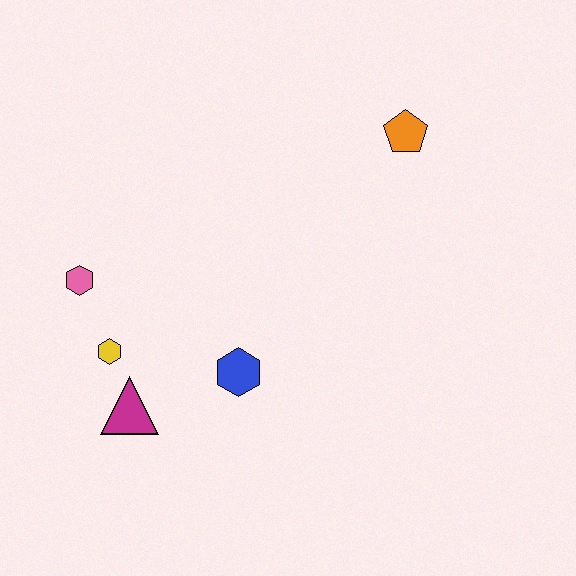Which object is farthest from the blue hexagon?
The orange pentagon is farthest from the blue hexagon.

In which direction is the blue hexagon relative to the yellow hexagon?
The blue hexagon is to the right of the yellow hexagon.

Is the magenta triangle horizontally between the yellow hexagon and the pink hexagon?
No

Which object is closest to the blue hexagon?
The magenta triangle is closest to the blue hexagon.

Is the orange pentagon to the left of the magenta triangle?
No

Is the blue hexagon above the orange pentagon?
No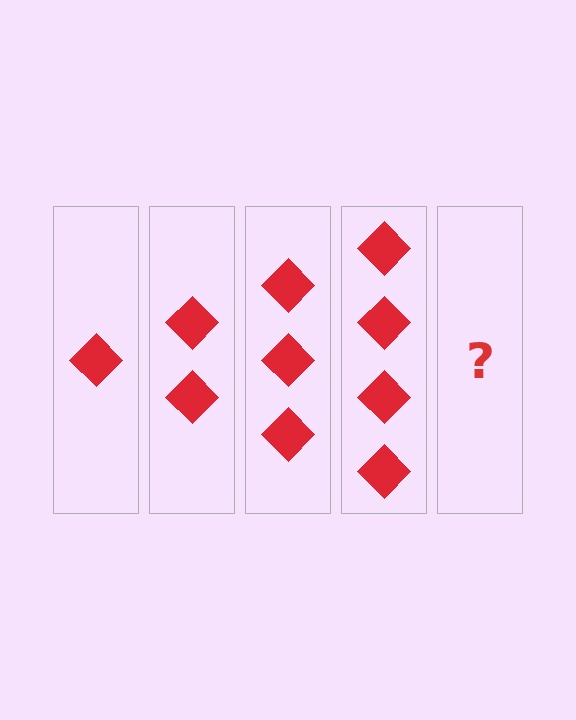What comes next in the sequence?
The next element should be 5 diamonds.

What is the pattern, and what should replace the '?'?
The pattern is that each step adds one more diamond. The '?' should be 5 diamonds.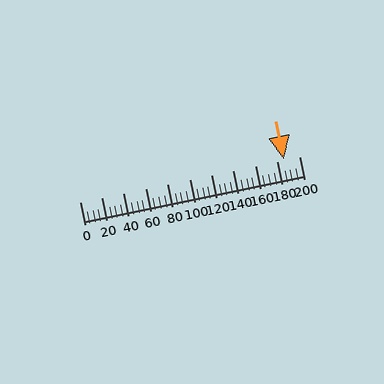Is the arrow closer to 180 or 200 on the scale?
The arrow is closer to 180.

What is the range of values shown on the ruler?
The ruler shows values from 0 to 200.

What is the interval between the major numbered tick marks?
The major tick marks are spaced 20 units apart.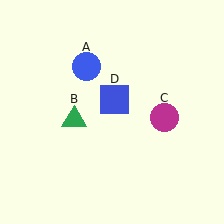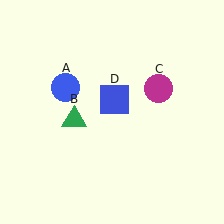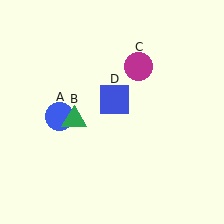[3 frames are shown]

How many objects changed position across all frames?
2 objects changed position: blue circle (object A), magenta circle (object C).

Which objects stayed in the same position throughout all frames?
Green triangle (object B) and blue square (object D) remained stationary.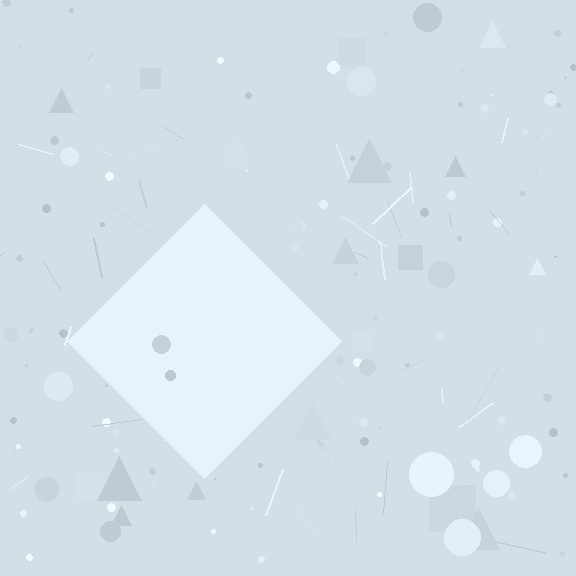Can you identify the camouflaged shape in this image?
The camouflaged shape is a diamond.